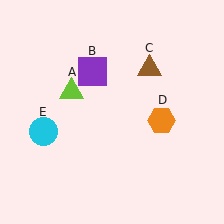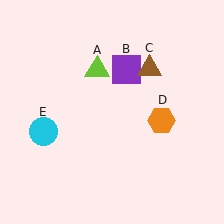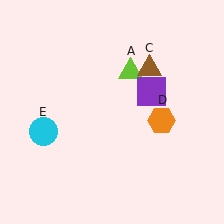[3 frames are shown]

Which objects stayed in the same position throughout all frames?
Brown triangle (object C) and orange hexagon (object D) and cyan circle (object E) remained stationary.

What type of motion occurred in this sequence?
The lime triangle (object A), purple square (object B) rotated clockwise around the center of the scene.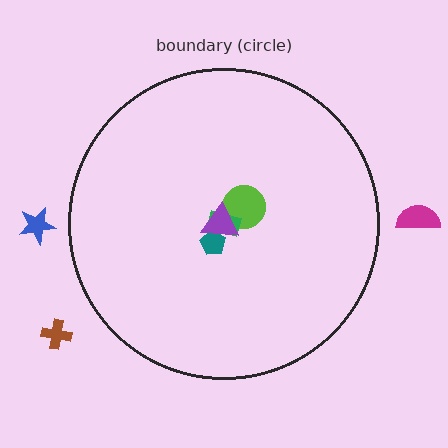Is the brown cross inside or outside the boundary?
Outside.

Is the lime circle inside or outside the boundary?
Inside.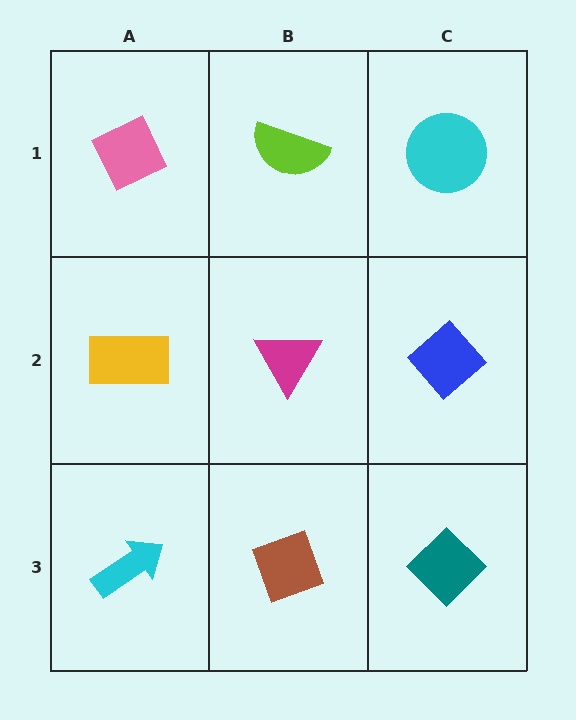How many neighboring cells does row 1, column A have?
2.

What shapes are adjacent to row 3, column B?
A magenta triangle (row 2, column B), a cyan arrow (row 3, column A), a teal diamond (row 3, column C).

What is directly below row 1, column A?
A yellow rectangle.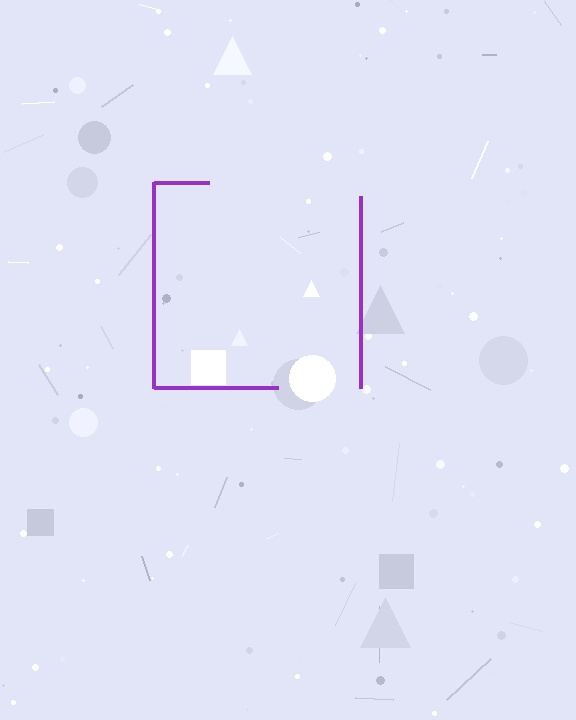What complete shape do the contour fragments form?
The contour fragments form a square.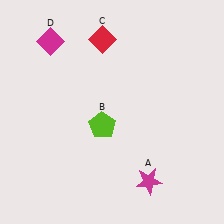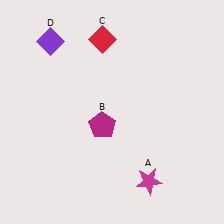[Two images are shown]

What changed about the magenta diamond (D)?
In Image 1, D is magenta. In Image 2, it changed to purple.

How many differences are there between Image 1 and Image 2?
There are 2 differences between the two images.